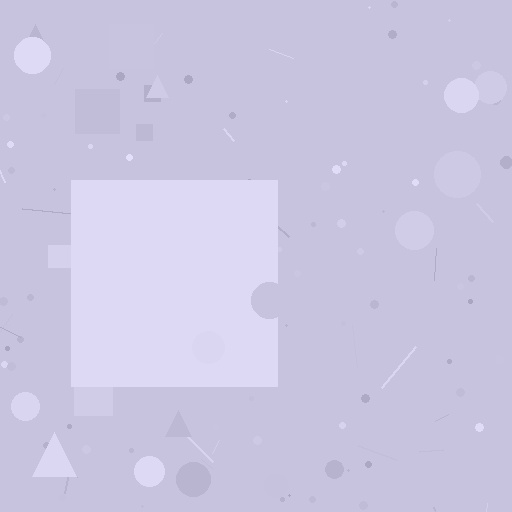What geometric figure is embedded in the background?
A square is embedded in the background.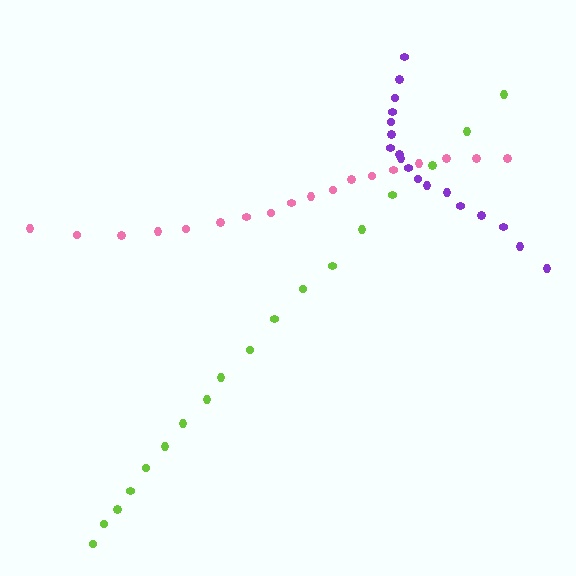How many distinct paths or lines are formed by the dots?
There are 3 distinct paths.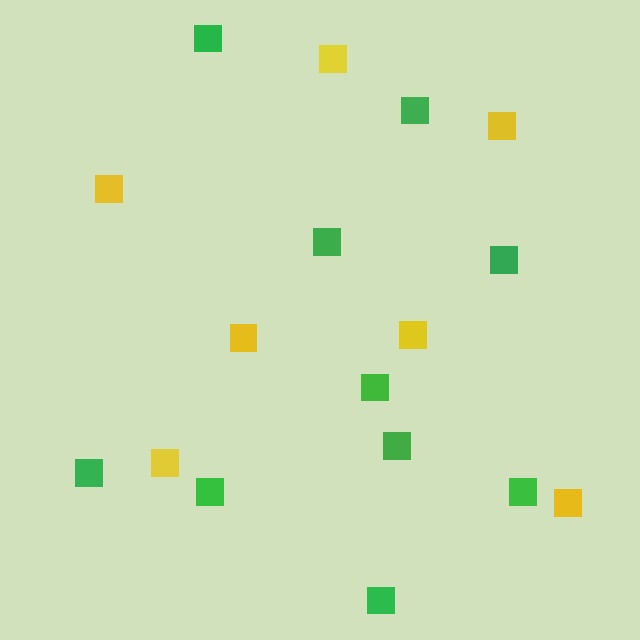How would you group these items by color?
There are 2 groups: one group of yellow squares (7) and one group of green squares (10).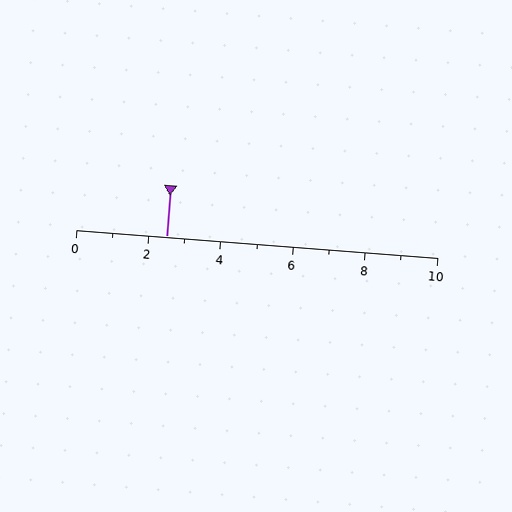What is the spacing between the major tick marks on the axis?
The major ticks are spaced 2 apart.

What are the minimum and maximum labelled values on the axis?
The axis runs from 0 to 10.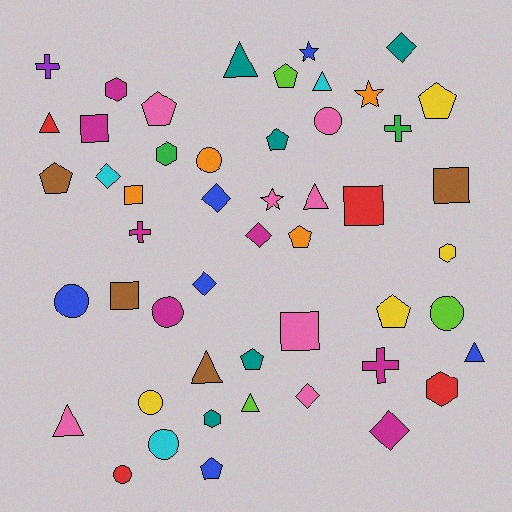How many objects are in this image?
There are 50 objects.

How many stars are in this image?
There are 3 stars.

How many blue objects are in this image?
There are 6 blue objects.